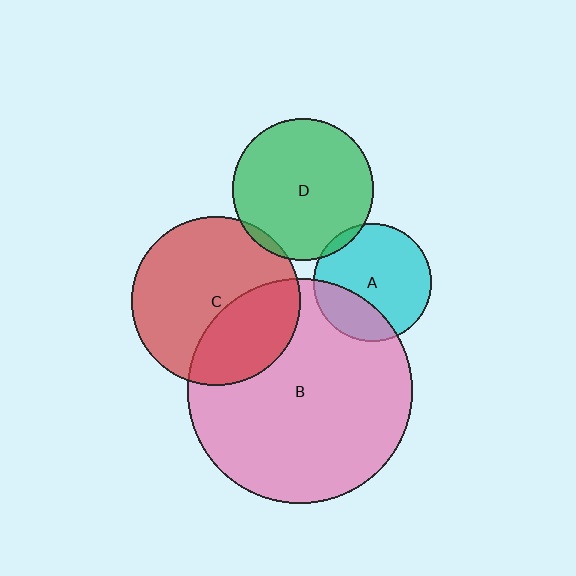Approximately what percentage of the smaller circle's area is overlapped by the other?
Approximately 5%.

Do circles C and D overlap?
Yes.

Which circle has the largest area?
Circle B (pink).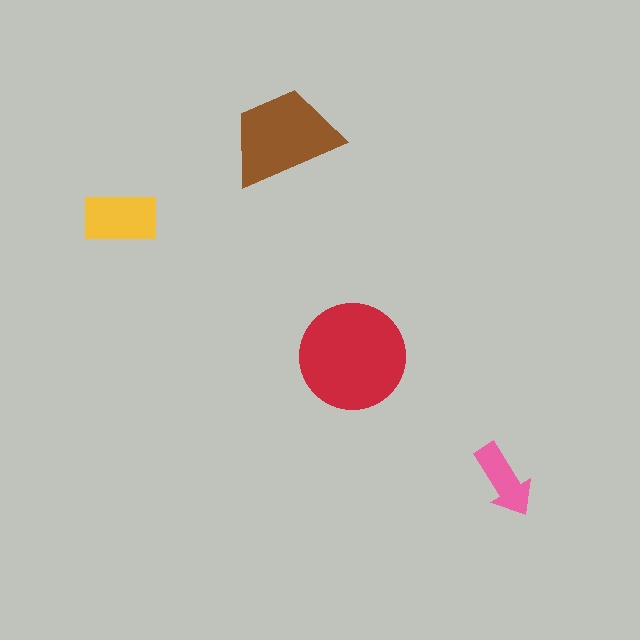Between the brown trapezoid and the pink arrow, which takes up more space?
The brown trapezoid.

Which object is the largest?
The red circle.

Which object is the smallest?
The pink arrow.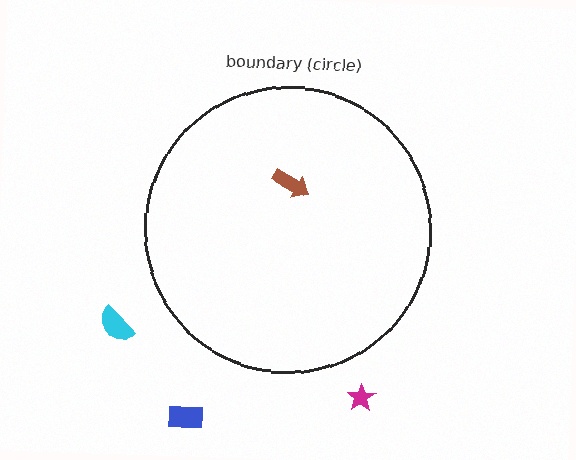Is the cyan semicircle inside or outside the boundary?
Outside.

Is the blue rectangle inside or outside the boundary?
Outside.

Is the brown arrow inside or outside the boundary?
Inside.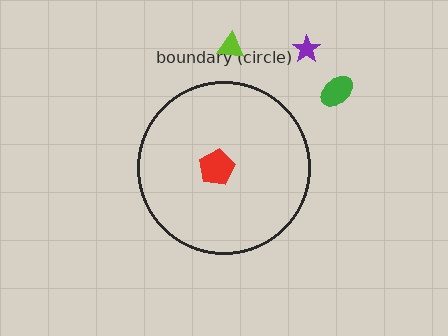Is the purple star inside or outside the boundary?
Outside.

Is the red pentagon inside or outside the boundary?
Inside.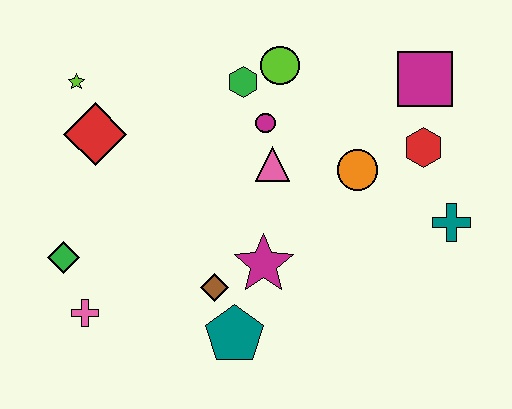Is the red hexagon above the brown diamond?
Yes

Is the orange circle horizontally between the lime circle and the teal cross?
Yes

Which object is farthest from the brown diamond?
The magenta square is farthest from the brown diamond.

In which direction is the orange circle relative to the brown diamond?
The orange circle is to the right of the brown diamond.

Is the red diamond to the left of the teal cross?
Yes